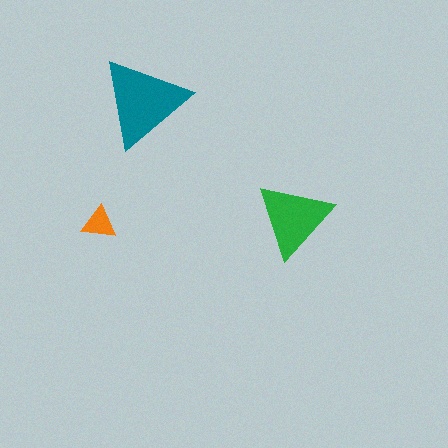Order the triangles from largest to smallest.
the teal one, the green one, the orange one.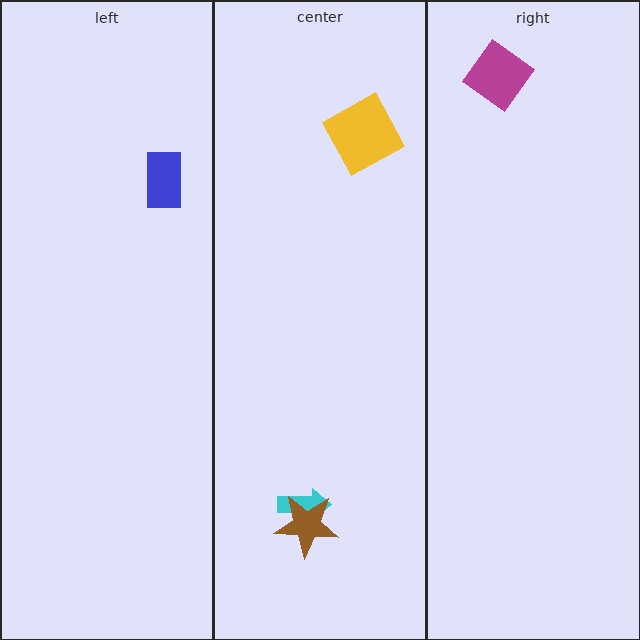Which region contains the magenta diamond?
The right region.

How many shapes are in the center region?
3.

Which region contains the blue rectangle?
The left region.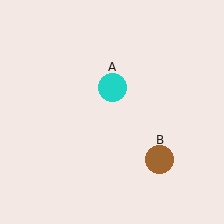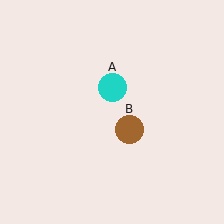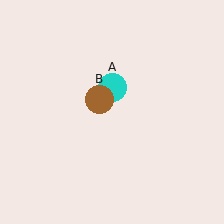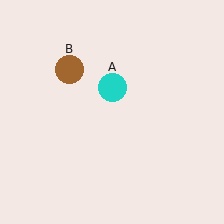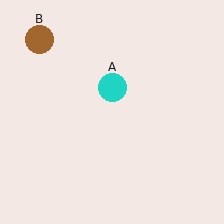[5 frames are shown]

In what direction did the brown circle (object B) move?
The brown circle (object B) moved up and to the left.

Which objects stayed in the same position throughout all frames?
Cyan circle (object A) remained stationary.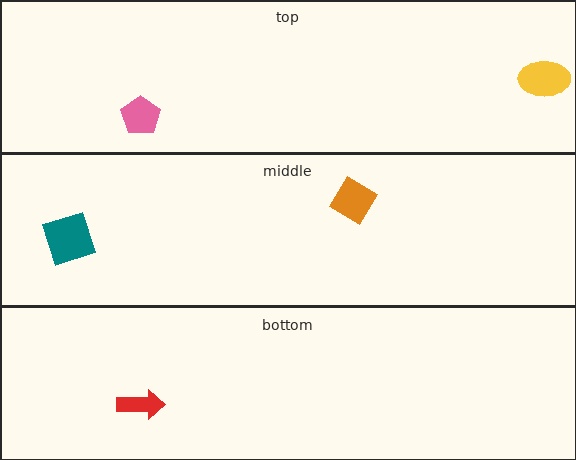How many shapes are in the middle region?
2.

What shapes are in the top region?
The yellow ellipse, the pink pentagon.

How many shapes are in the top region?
2.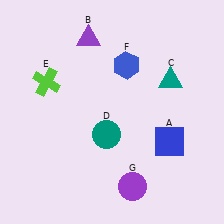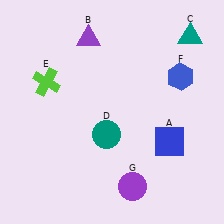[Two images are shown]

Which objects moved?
The objects that moved are: the teal triangle (C), the blue hexagon (F).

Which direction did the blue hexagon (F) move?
The blue hexagon (F) moved right.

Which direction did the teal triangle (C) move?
The teal triangle (C) moved up.